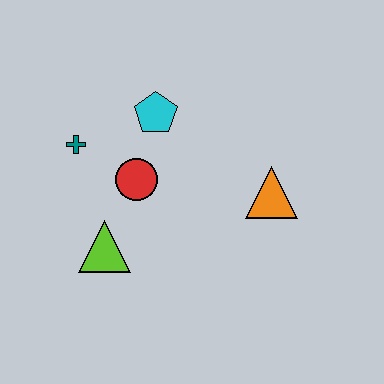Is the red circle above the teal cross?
No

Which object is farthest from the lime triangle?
The orange triangle is farthest from the lime triangle.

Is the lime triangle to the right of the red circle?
No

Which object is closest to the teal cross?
The red circle is closest to the teal cross.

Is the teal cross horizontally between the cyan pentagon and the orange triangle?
No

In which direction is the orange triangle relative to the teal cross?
The orange triangle is to the right of the teal cross.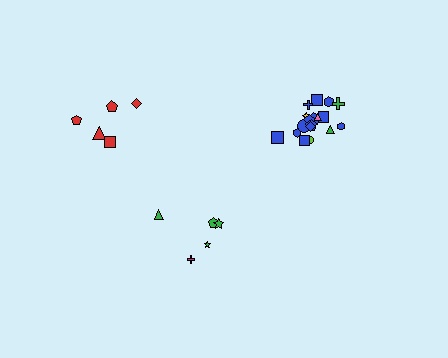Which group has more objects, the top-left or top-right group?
The top-right group.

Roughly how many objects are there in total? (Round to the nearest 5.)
Roughly 30 objects in total.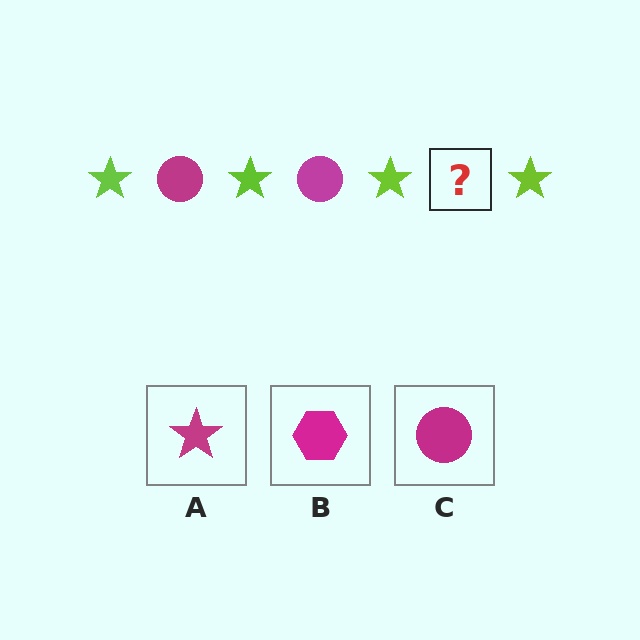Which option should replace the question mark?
Option C.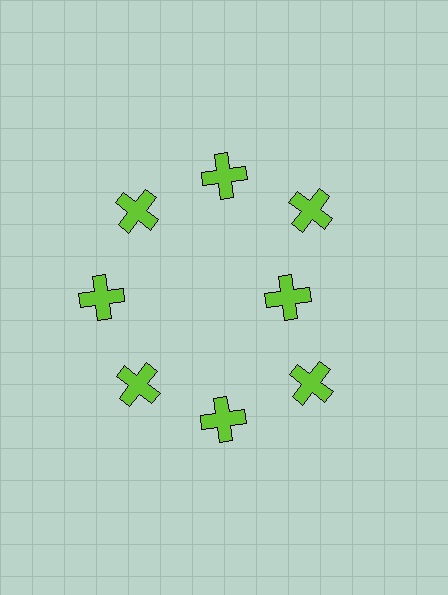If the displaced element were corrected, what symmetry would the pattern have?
It would have 8-fold rotational symmetry — the pattern would map onto itself every 45 degrees.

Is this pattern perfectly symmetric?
No. The 8 lime crosses are arranged in a ring, but one element near the 3 o'clock position is pulled inward toward the center, breaking the 8-fold rotational symmetry.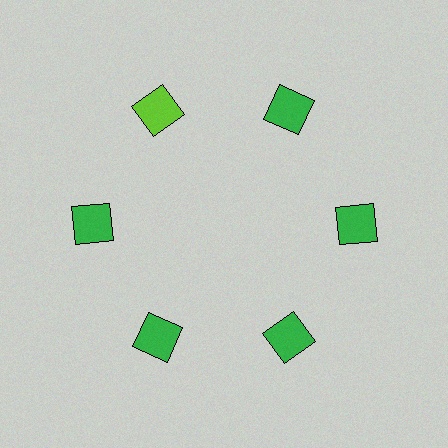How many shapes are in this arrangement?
There are 6 shapes arranged in a ring pattern.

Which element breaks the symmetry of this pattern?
The lime square at roughly the 11 o'clock position breaks the symmetry. All other shapes are green squares.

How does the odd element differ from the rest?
It has a different color: lime instead of green.